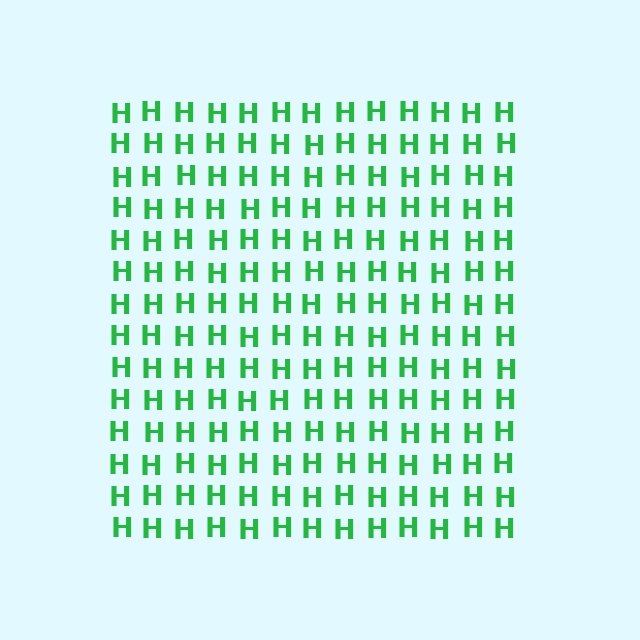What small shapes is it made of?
It is made of small letter H's.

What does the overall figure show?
The overall figure shows a square.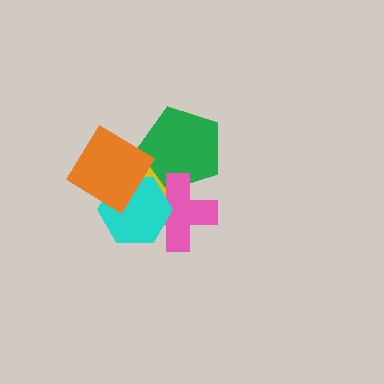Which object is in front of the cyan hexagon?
The orange diamond is in front of the cyan hexagon.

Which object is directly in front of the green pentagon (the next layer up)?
The pink cross is directly in front of the green pentagon.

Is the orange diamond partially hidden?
No, no other shape covers it.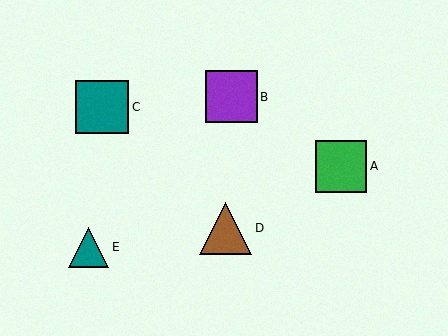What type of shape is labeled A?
Shape A is a green square.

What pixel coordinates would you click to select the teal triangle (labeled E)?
Click at (89, 247) to select the teal triangle E.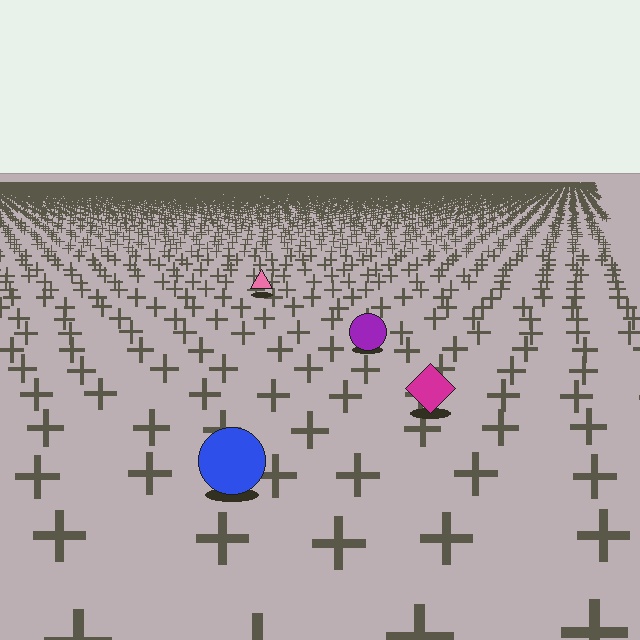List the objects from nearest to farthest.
From nearest to farthest: the blue circle, the magenta diamond, the purple circle, the pink triangle.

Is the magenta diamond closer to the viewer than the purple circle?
Yes. The magenta diamond is closer — you can tell from the texture gradient: the ground texture is coarser near it.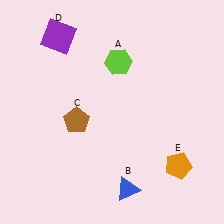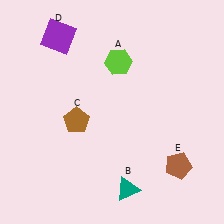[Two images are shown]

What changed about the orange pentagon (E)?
In Image 1, E is orange. In Image 2, it changed to brown.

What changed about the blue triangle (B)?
In Image 1, B is blue. In Image 2, it changed to teal.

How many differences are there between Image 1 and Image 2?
There are 2 differences between the two images.